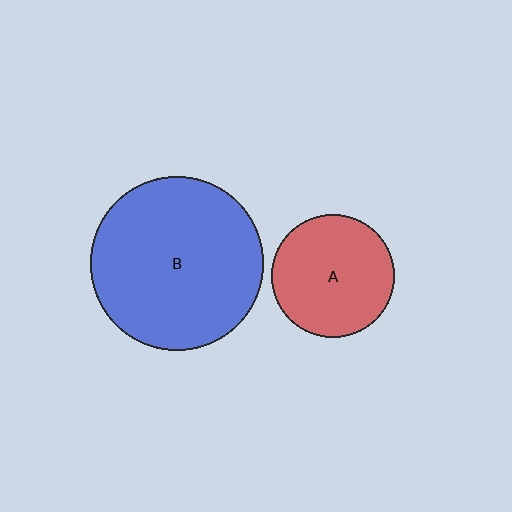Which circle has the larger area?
Circle B (blue).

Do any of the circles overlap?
No, none of the circles overlap.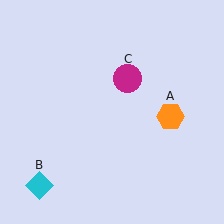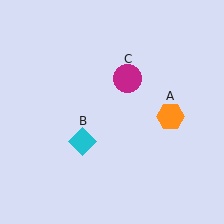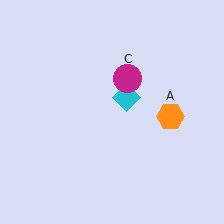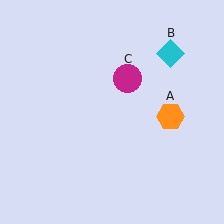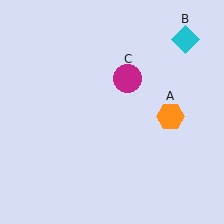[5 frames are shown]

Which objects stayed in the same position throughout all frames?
Orange hexagon (object A) and magenta circle (object C) remained stationary.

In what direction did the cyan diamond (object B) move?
The cyan diamond (object B) moved up and to the right.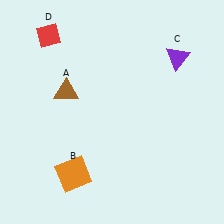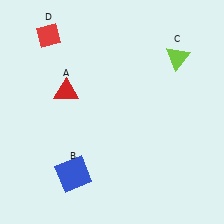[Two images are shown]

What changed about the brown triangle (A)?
In Image 1, A is brown. In Image 2, it changed to red.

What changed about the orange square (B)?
In Image 1, B is orange. In Image 2, it changed to blue.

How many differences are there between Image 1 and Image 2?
There are 3 differences between the two images.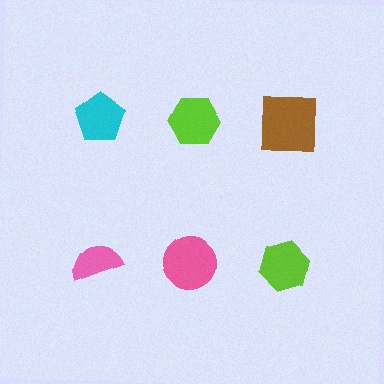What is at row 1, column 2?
A lime hexagon.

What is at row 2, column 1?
A pink semicircle.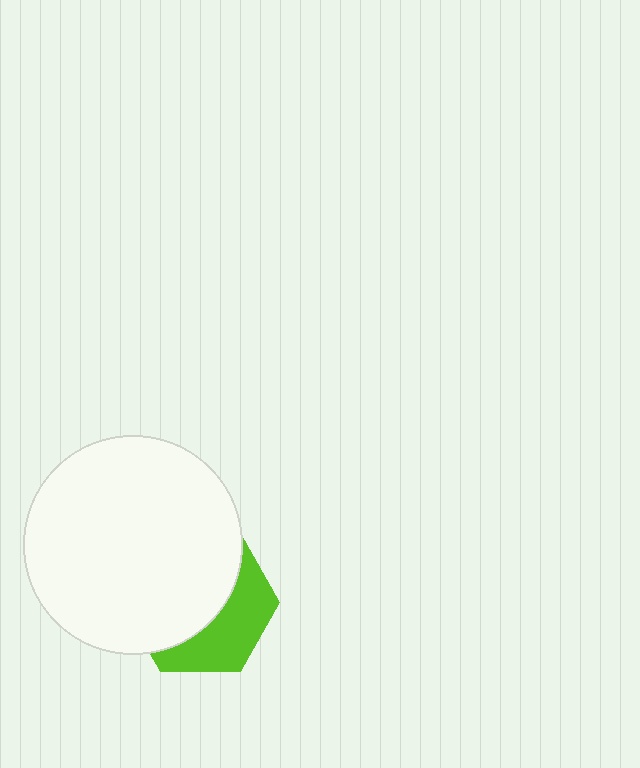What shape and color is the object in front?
The object in front is a white circle.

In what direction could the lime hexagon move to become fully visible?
The lime hexagon could move toward the lower-right. That would shift it out from behind the white circle entirely.